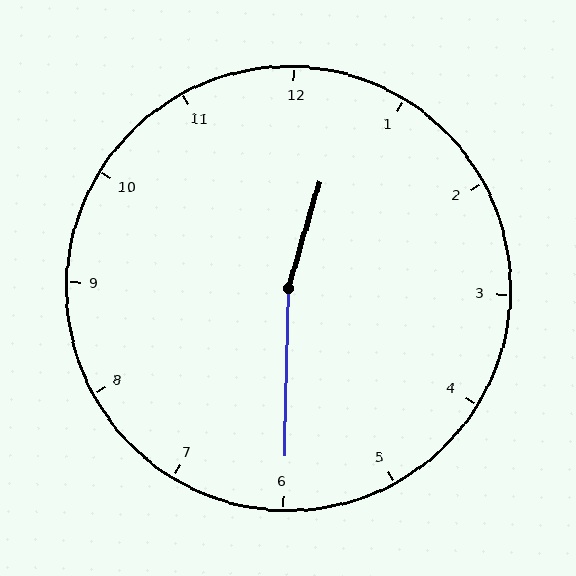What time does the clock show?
12:30.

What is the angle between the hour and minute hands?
Approximately 165 degrees.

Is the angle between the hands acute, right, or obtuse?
It is obtuse.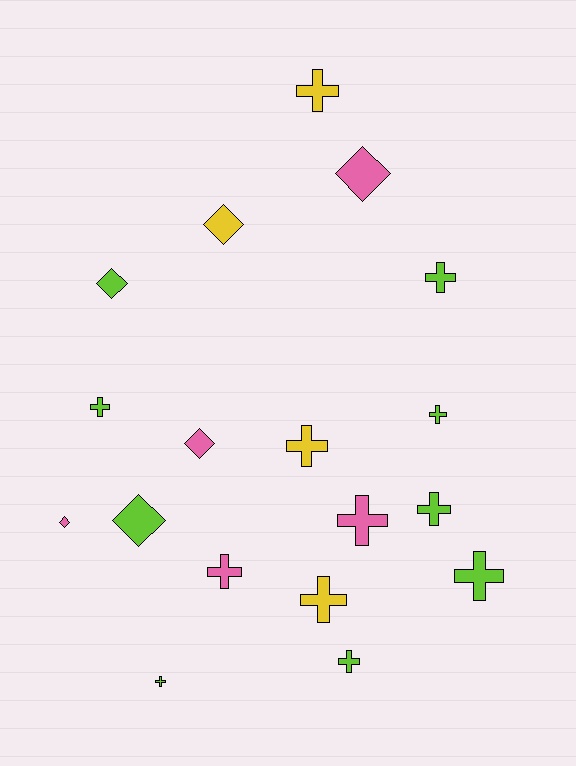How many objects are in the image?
There are 18 objects.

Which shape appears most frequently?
Cross, with 12 objects.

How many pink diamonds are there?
There are 3 pink diamonds.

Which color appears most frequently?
Lime, with 9 objects.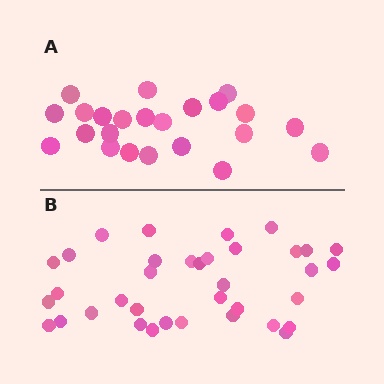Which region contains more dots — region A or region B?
Region B (the bottom region) has more dots.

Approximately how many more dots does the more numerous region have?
Region B has approximately 15 more dots than region A.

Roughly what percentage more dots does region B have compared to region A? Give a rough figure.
About 55% more.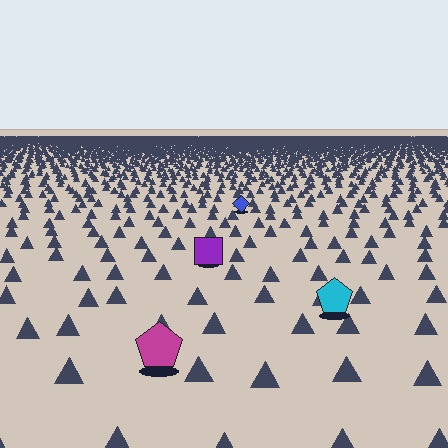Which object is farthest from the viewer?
The blue diamond is farthest from the viewer. It appears smaller and the ground texture around it is denser.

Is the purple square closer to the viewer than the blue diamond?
Yes. The purple square is closer — you can tell from the texture gradient: the ground texture is coarser near it.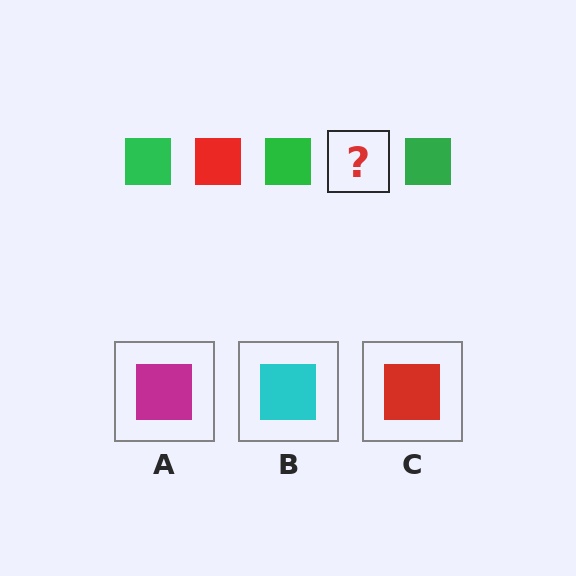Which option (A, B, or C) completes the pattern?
C.